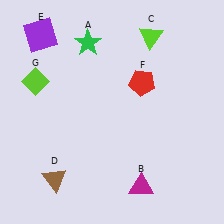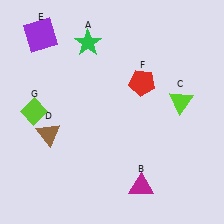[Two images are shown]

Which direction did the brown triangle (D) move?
The brown triangle (D) moved up.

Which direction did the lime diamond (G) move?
The lime diamond (G) moved down.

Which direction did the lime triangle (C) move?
The lime triangle (C) moved down.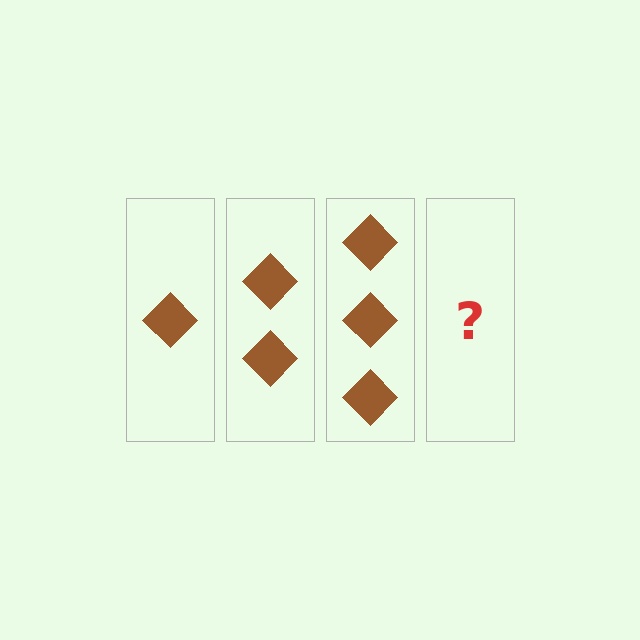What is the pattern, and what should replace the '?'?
The pattern is that each step adds one more diamond. The '?' should be 4 diamonds.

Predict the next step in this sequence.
The next step is 4 diamonds.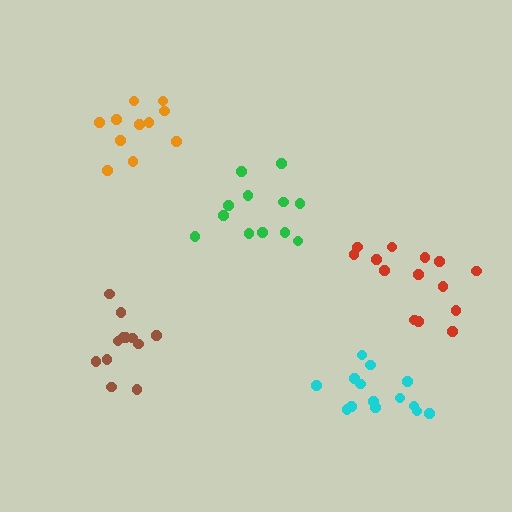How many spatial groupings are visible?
There are 5 spatial groupings.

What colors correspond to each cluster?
The clusters are colored: green, orange, brown, red, cyan.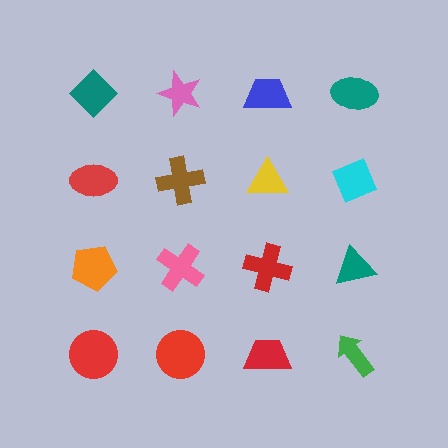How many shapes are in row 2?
4 shapes.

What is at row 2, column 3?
A yellow triangle.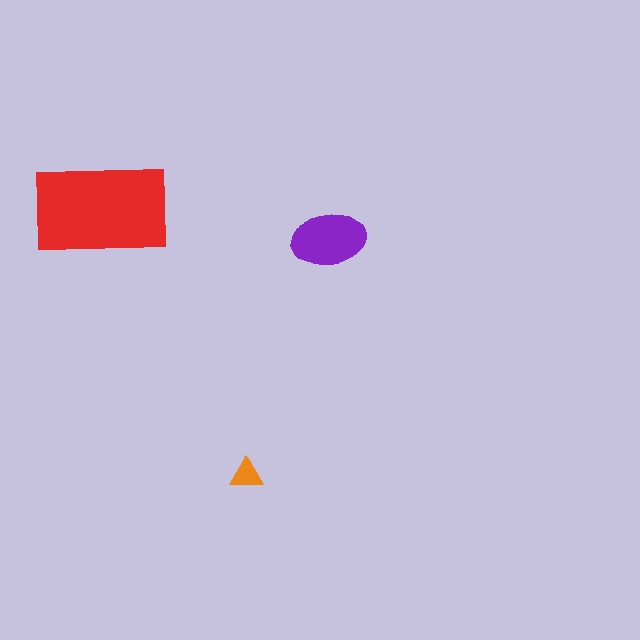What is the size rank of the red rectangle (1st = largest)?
1st.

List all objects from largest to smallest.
The red rectangle, the purple ellipse, the orange triangle.